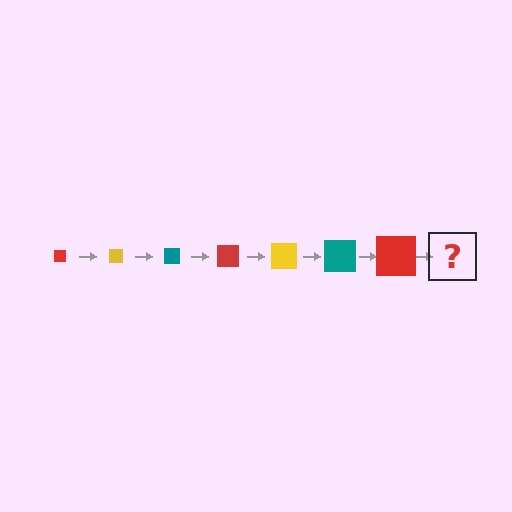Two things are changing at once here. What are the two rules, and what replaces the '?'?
The two rules are that the square grows larger each step and the color cycles through red, yellow, and teal. The '?' should be a yellow square, larger than the previous one.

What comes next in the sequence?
The next element should be a yellow square, larger than the previous one.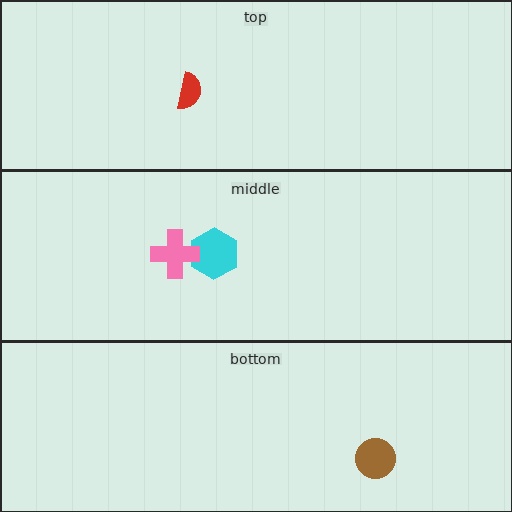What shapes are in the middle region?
The cyan hexagon, the pink cross.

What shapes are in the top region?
The red semicircle.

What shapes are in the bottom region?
The brown circle.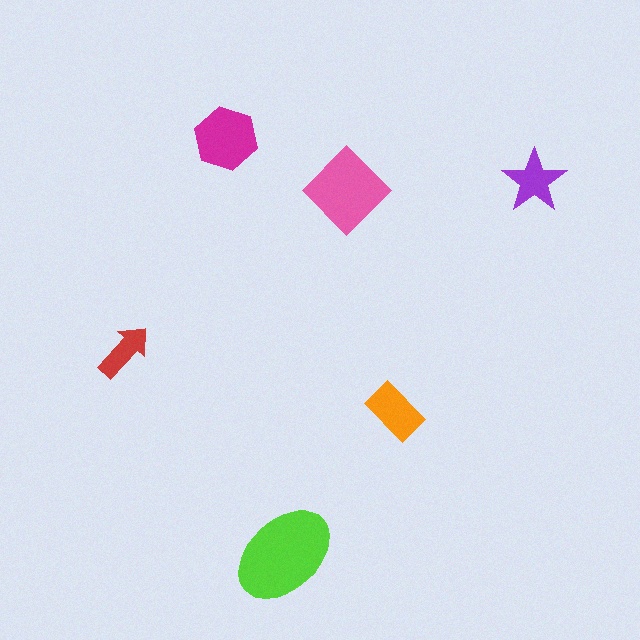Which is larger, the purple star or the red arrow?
The purple star.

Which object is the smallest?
The red arrow.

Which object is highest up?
The magenta hexagon is topmost.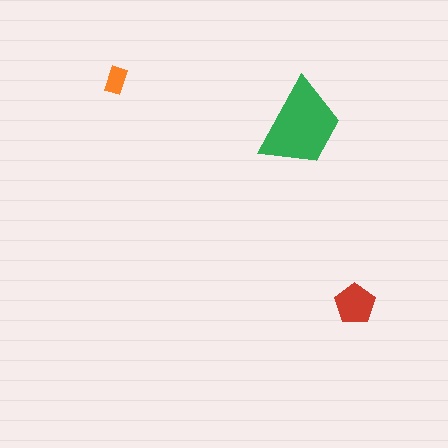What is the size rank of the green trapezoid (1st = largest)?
1st.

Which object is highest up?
The orange rectangle is topmost.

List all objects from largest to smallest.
The green trapezoid, the red pentagon, the orange rectangle.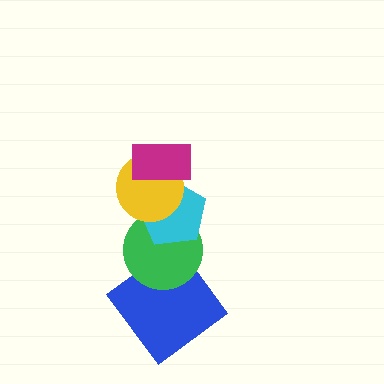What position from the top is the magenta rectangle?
The magenta rectangle is 1st from the top.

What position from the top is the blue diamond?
The blue diamond is 5th from the top.